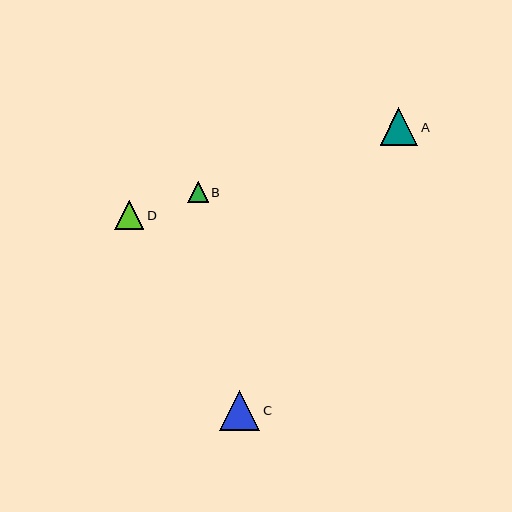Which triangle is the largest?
Triangle C is the largest with a size of approximately 40 pixels.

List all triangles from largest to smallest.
From largest to smallest: C, A, D, B.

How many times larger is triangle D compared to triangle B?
Triangle D is approximately 1.4 times the size of triangle B.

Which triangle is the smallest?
Triangle B is the smallest with a size of approximately 21 pixels.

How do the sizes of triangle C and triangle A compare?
Triangle C and triangle A are approximately the same size.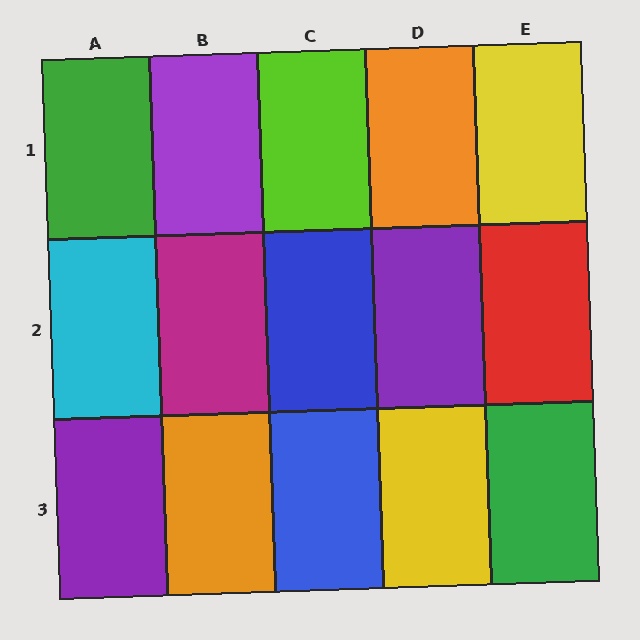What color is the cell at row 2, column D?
Purple.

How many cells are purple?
3 cells are purple.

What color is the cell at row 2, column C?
Blue.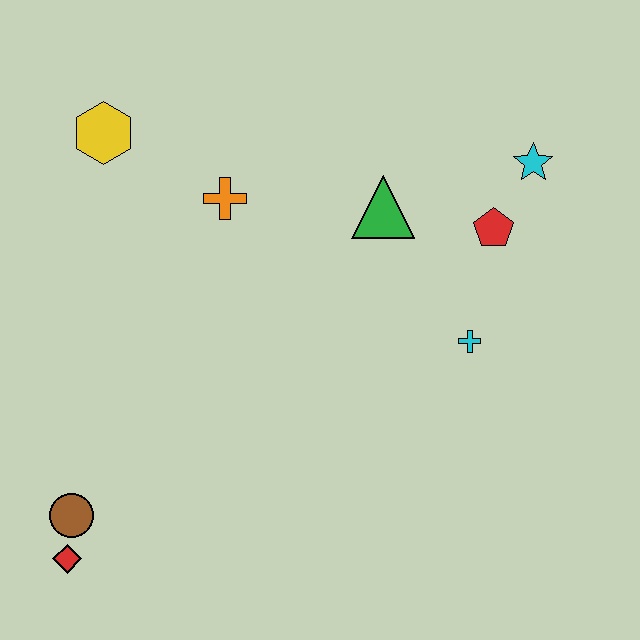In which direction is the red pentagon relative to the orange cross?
The red pentagon is to the right of the orange cross.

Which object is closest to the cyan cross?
The red pentagon is closest to the cyan cross.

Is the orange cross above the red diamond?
Yes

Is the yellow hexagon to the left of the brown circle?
No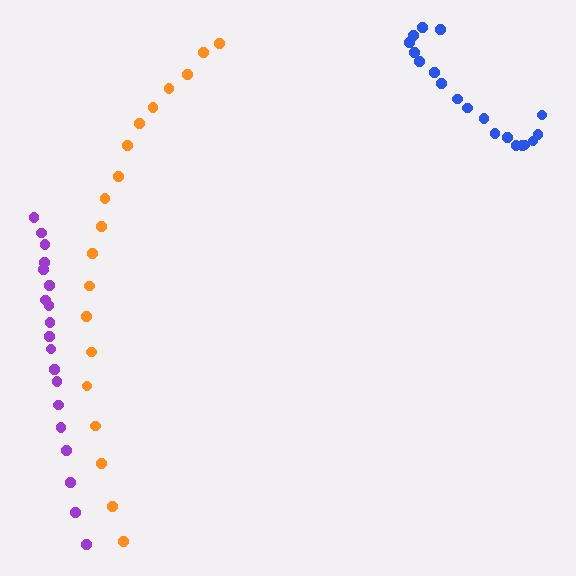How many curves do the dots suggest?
There are 3 distinct paths.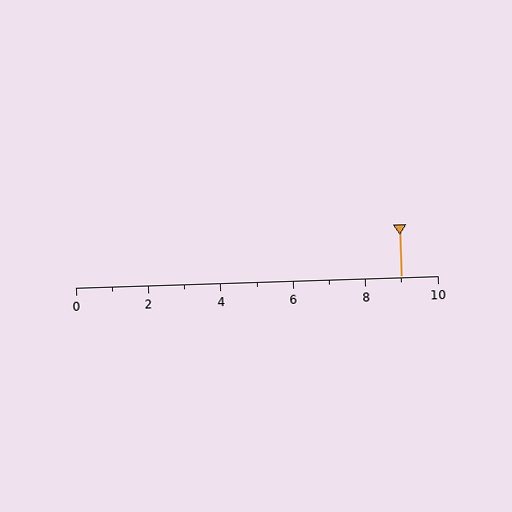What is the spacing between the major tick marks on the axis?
The major ticks are spaced 2 apart.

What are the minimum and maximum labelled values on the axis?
The axis runs from 0 to 10.